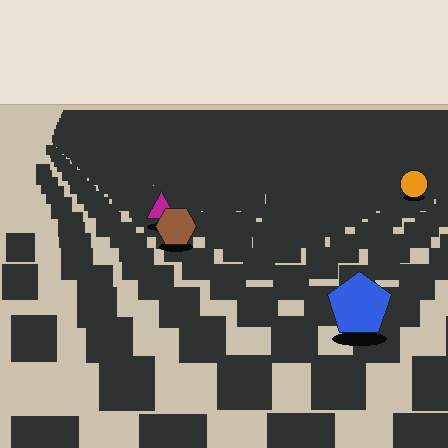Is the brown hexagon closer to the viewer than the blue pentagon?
No. The blue pentagon is closer — you can tell from the texture gradient: the ground texture is coarser near it.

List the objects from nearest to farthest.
From nearest to farthest: the blue pentagon, the brown hexagon, the magenta triangle, the orange circle.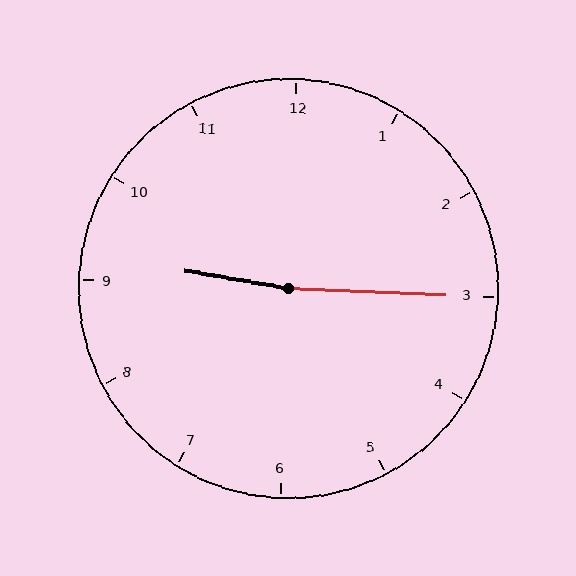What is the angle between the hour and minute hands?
Approximately 172 degrees.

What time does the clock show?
9:15.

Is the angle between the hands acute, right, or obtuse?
It is obtuse.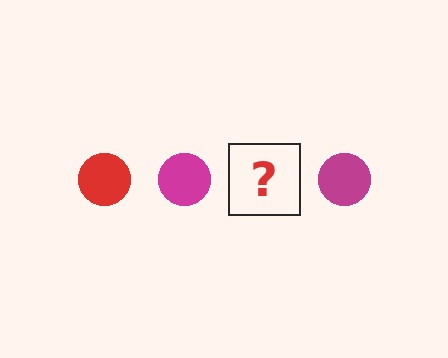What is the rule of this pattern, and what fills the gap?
The rule is that the pattern cycles through red, magenta circles. The gap should be filled with a red circle.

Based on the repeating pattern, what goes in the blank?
The blank should be a red circle.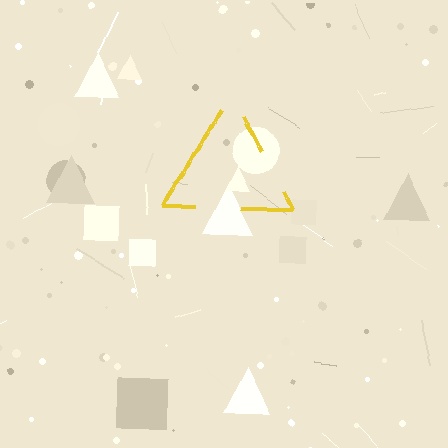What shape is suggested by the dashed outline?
The dashed outline suggests a triangle.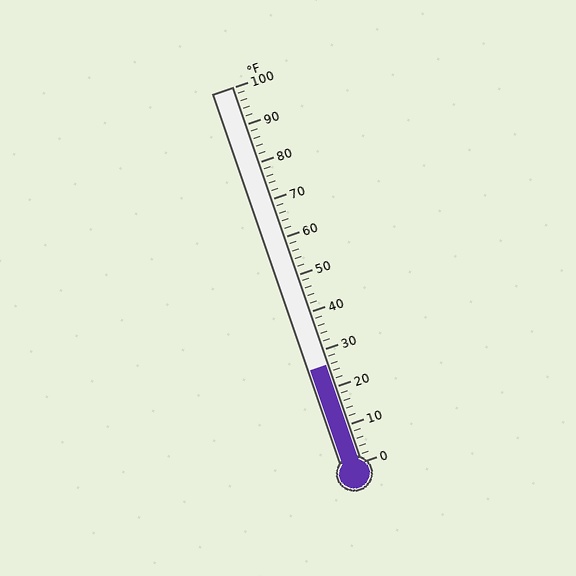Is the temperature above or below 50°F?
The temperature is below 50°F.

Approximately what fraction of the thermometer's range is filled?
The thermometer is filled to approximately 25% of its range.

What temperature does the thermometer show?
The thermometer shows approximately 26°F.